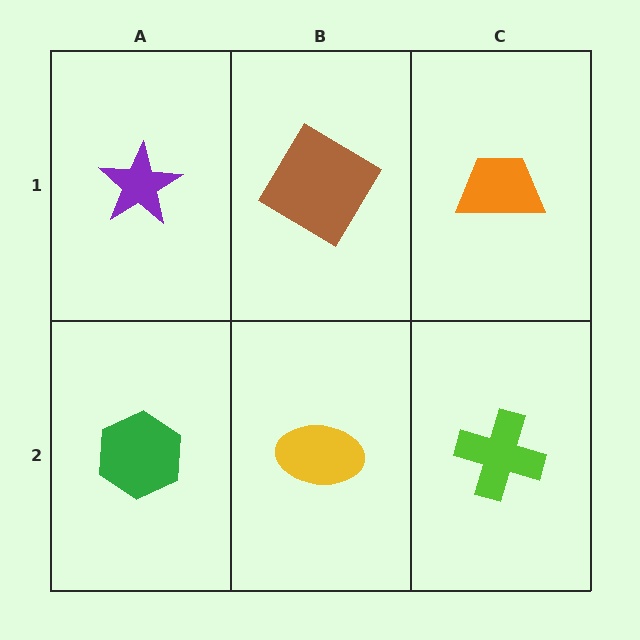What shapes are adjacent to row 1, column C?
A lime cross (row 2, column C), a brown diamond (row 1, column B).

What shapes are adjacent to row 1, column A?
A green hexagon (row 2, column A), a brown diamond (row 1, column B).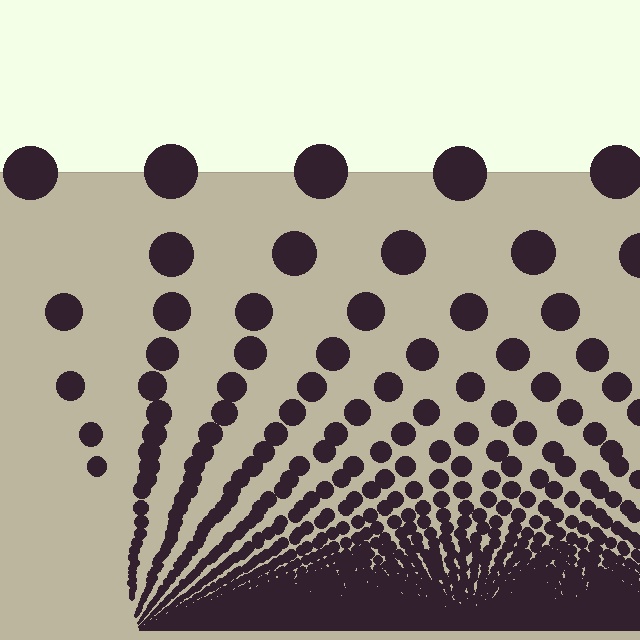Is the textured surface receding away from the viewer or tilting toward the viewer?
The surface appears to tilt toward the viewer. Texture elements get larger and sparser toward the top.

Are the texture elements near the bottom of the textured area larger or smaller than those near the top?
Smaller. The gradient is inverted — elements near the bottom are smaller and denser.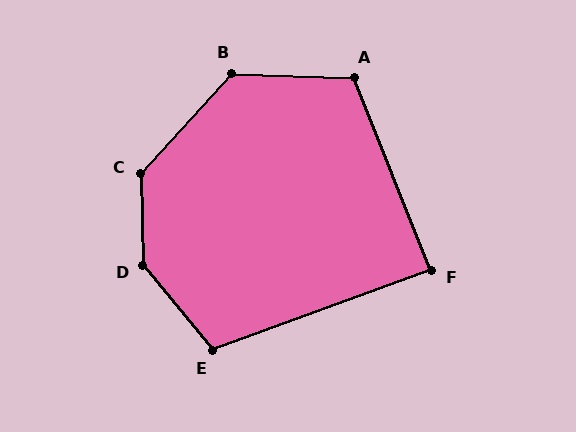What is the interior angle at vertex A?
Approximately 114 degrees (obtuse).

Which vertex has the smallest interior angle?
F, at approximately 88 degrees.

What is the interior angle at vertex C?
Approximately 136 degrees (obtuse).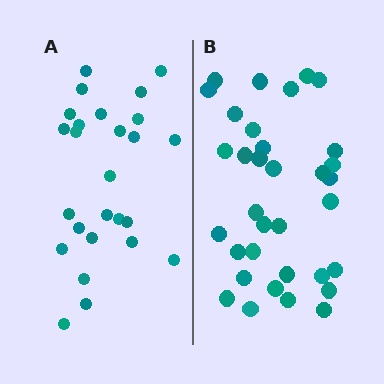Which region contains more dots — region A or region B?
Region B (the right region) has more dots.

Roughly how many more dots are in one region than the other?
Region B has roughly 8 or so more dots than region A.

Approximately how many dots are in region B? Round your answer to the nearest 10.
About 30 dots. (The exact count is 34, which rounds to 30.)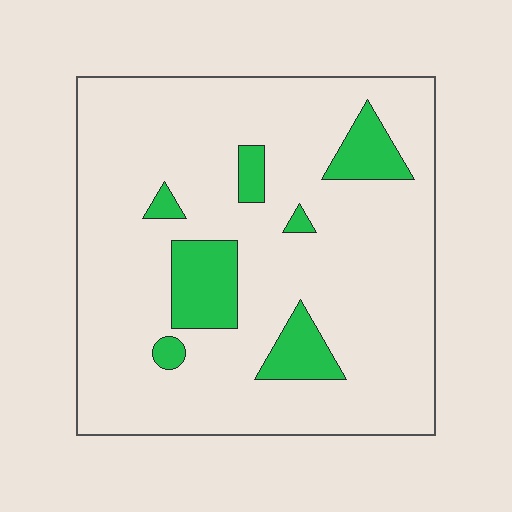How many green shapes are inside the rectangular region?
7.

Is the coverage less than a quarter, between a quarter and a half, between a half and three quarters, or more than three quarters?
Less than a quarter.